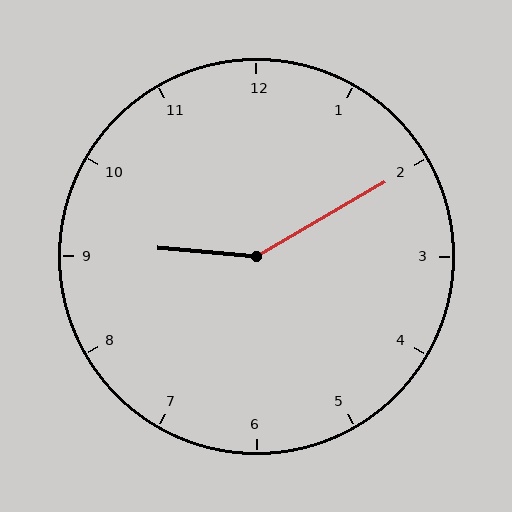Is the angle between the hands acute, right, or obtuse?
It is obtuse.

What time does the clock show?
9:10.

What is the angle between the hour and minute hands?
Approximately 145 degrees.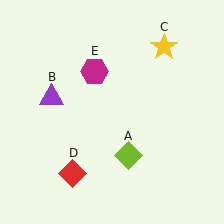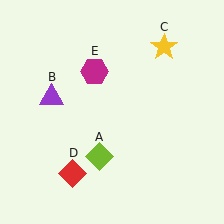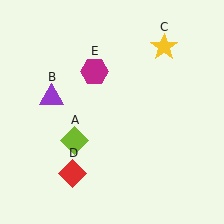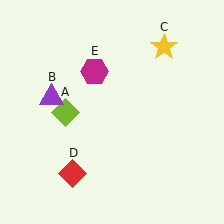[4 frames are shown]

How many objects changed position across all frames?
1 object changed position: lime diamond (object A).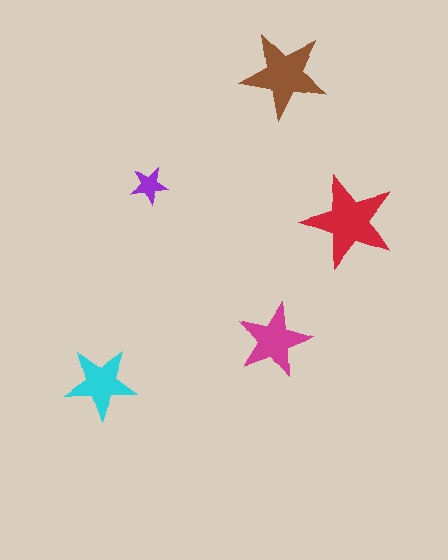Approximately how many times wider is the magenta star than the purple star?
About 2 times wider.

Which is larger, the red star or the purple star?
The red one.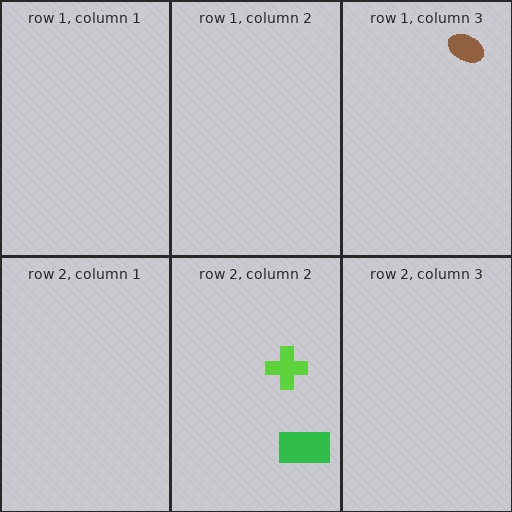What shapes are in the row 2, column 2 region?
The green rectangle, the lime cross.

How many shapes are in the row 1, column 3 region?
1.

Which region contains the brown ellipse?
The row 1, column 3 region.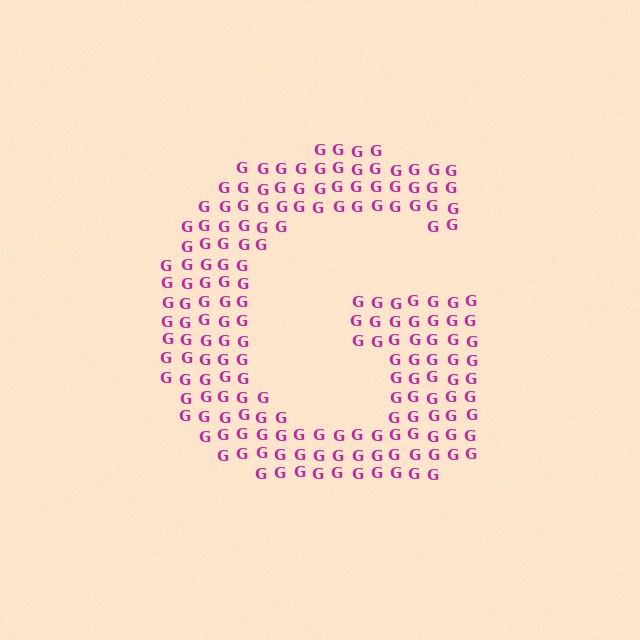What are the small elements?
The small elements are letter G's.